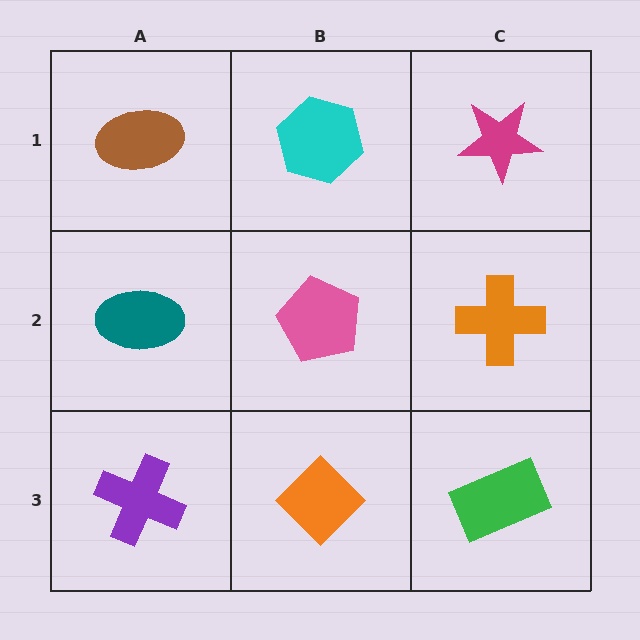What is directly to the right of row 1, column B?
A magenta star.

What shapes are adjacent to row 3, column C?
An orange cross (row 2, column C), an orange diamond (row 3, column B).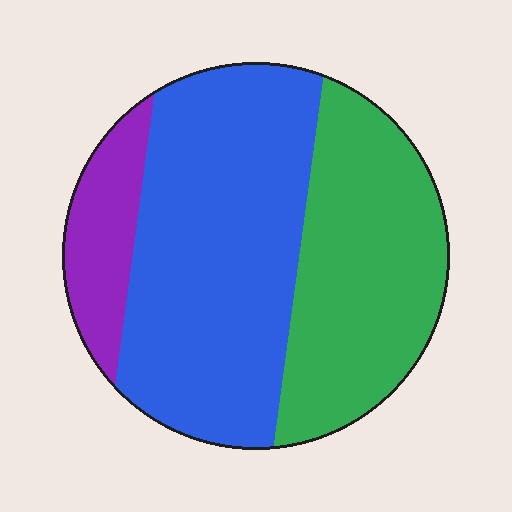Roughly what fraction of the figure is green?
Green takes up about three eighths (3/8) of the figure.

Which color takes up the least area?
Purple, at roughly 15%.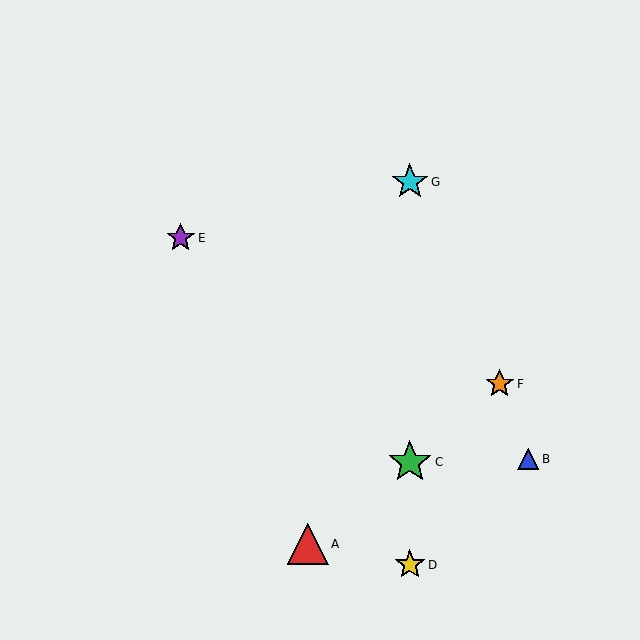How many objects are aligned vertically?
3 objects (C, D, G) are aligned vertically.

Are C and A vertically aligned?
No, C is at x≈410 and A is at x≈308.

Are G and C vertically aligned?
Yes, both are at x≈410.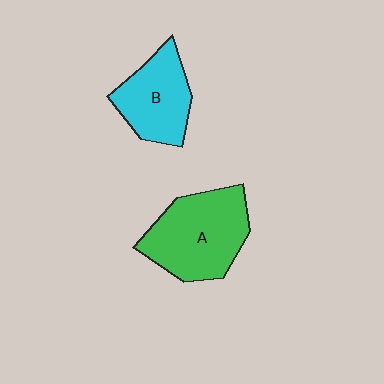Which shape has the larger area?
Shape A (green).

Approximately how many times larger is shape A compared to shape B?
Approximately 1.4 times.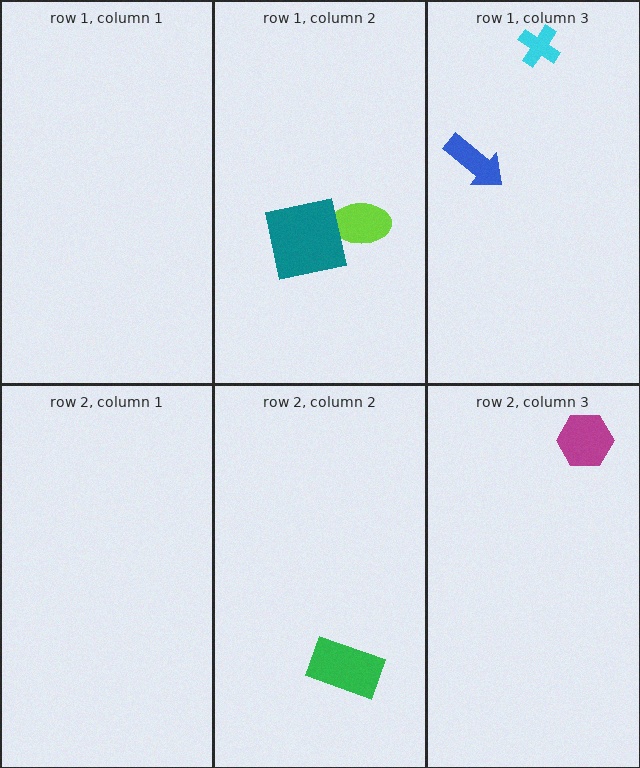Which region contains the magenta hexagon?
The row 2, column 3 region.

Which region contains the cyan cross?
The row 1, column 3 region.